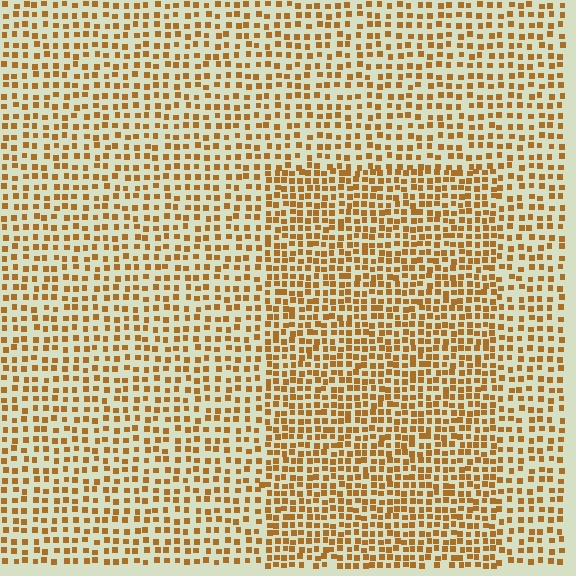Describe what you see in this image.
The image contains small brown elements arranged at two different densities. A rectangle-shaped region is visible where the elements are more densely packed than the surrounding area.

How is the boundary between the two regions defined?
The boundary is defined by a change in element density (approximately 1.6x ratio). All elements are the same color, size, and shape.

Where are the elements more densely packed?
The elements are more densely packed inside the rectangle boundary.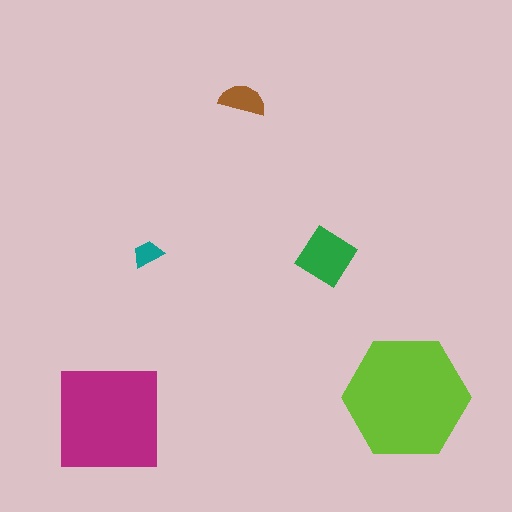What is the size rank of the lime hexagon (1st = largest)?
1st.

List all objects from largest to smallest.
The lime hexagon, the magenta square, the green diamond, the brown semicircle, the teal trapezoid.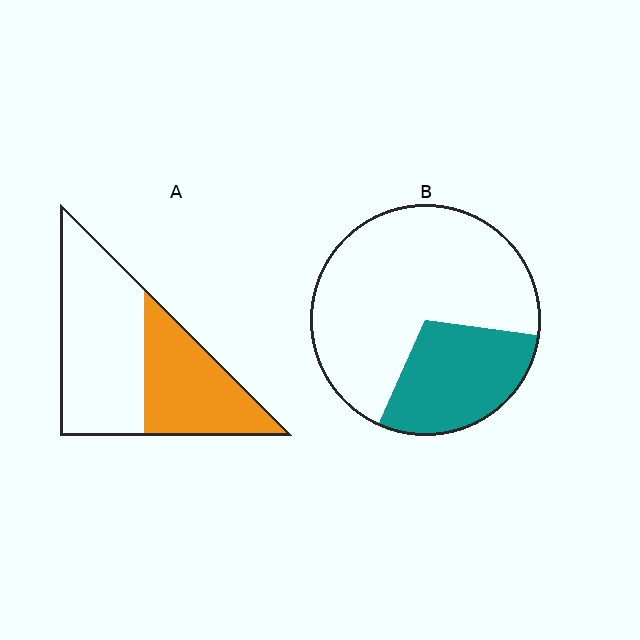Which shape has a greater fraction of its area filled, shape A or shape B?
Shape A.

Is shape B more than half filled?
No.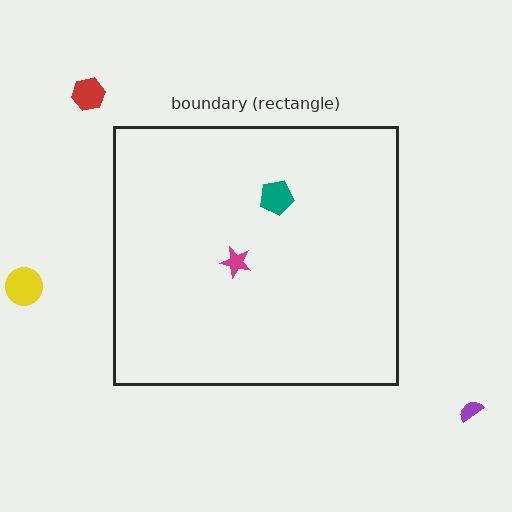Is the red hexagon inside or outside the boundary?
Outside.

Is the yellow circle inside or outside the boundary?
Outside.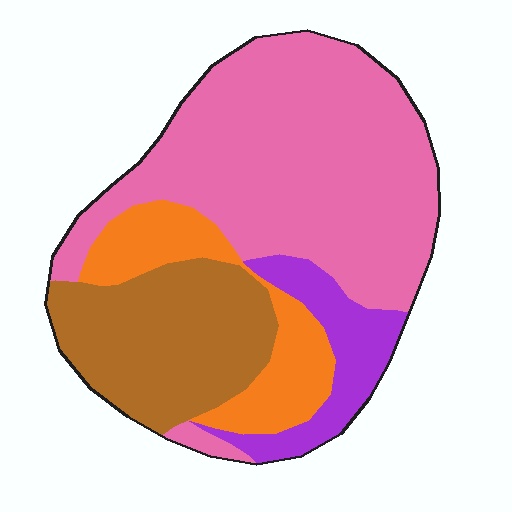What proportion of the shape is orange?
Orange takes up about one sixth (1/6) of the shape.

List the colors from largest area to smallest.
From largest to smallest: pink, brown, orange, purple.